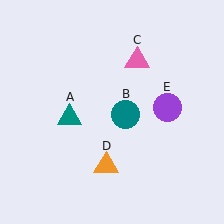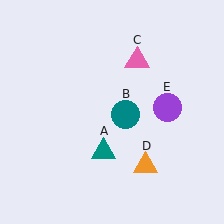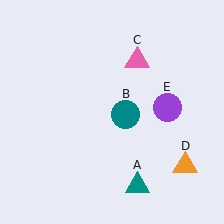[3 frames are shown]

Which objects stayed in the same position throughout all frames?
Teal circle (object B) and pink triangle (object C) and purple circle (object E) remained stationary.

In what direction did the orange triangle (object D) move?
The orange triangle (object D) moved right.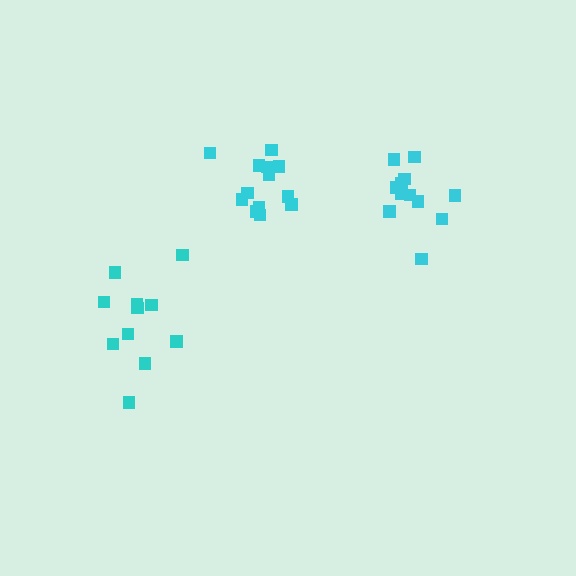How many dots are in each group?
Group 1: 12 dots, Group 2: 11 dots, Group 3: 13 dots (36 total).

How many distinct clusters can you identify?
There are 3 distinct clusters.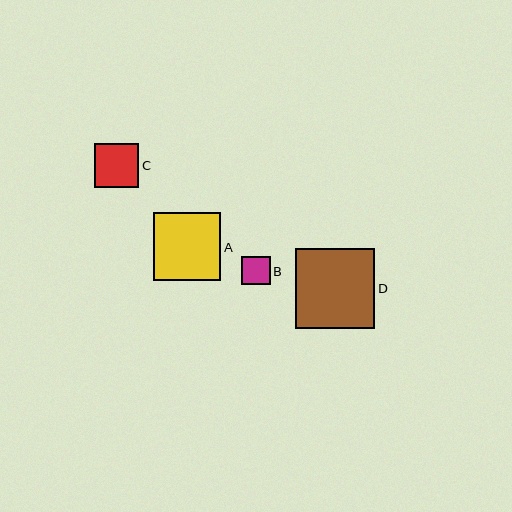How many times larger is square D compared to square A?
Square D is approximately 1.2 times the size of square A.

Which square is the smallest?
Square B is the smallest with a size of approximately 29 pixels.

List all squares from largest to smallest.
From largest to smallest: D, A, C, B.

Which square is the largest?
Square D is the largest with a size of approximately 79 pixels.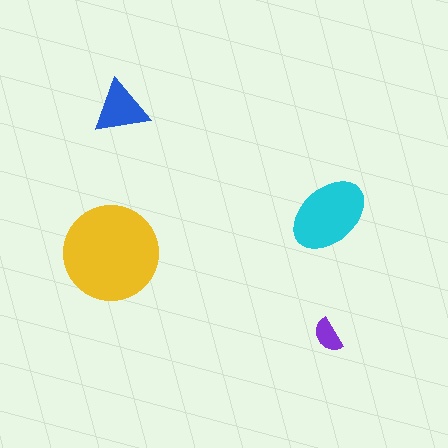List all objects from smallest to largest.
The purple semicircle, the blue triangle, the cyan ellipse, the yellow circle.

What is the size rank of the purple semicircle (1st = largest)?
4th.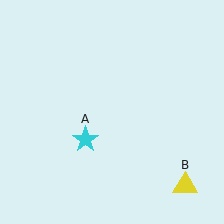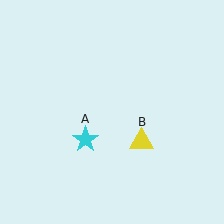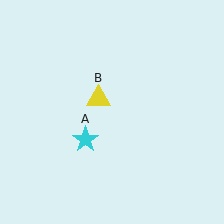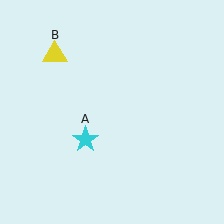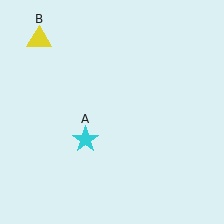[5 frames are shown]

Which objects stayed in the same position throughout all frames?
Cyan star (object A) remained stationary.